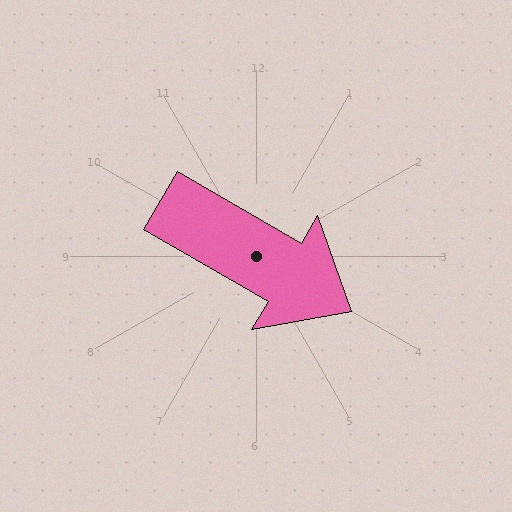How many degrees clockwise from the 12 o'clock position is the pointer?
Approximately 120 degrees.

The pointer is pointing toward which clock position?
Roughly 4 o'clock.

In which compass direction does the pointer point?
Southeast.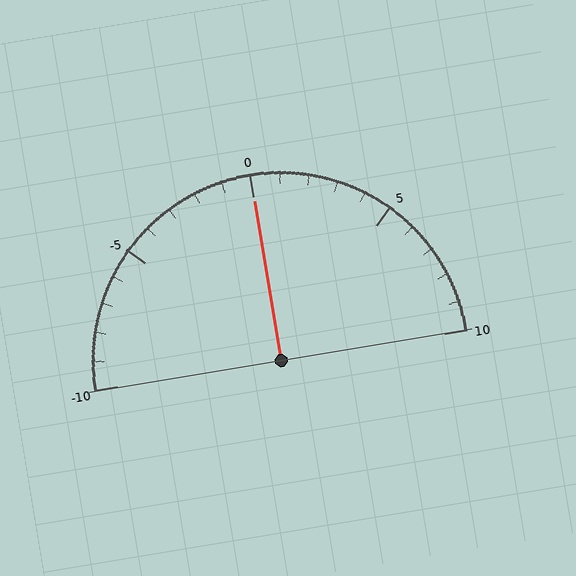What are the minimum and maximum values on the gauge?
The gauge ranges from -10 to 10.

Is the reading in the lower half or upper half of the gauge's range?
The reading is in the upper half of the range (-10 to 10).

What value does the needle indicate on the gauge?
The needle indicates approximately 0.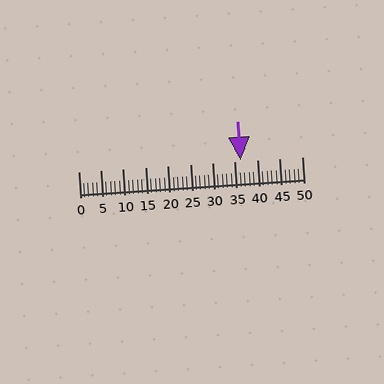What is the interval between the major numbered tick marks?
The major tick marks are spaced 5 units apart.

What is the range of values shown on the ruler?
The ruler shows values from 0 to 50.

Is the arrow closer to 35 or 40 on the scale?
The arrow is closer to 35.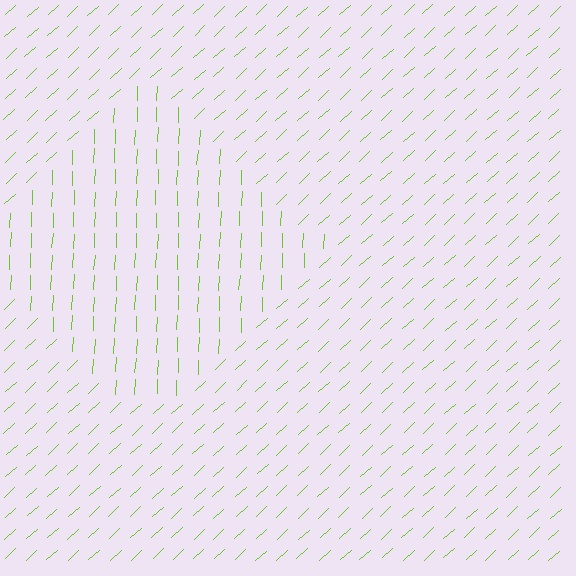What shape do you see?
I see a diamond.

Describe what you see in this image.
The image is filled with small lime line segments. A diamond region in the image has lines oriented differently from the surrounding lines, creating a visible texture boundary.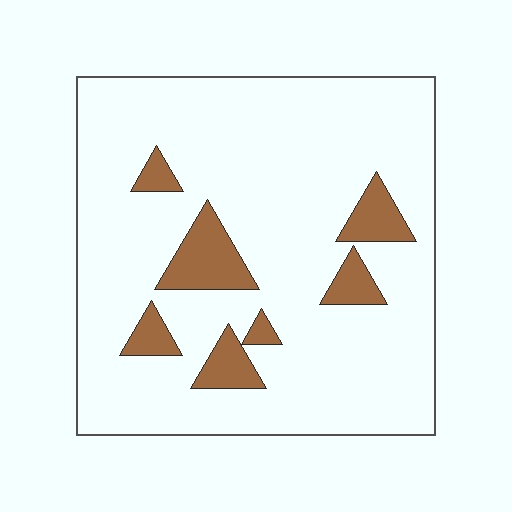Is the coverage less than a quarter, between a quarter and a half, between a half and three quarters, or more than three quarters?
Less than a quarter.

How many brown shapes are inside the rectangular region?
7.